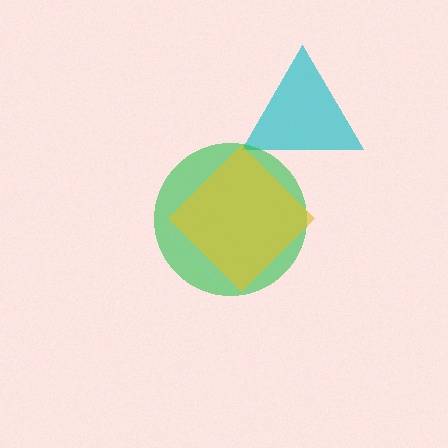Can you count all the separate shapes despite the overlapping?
Yes, there are 3 separate shapes.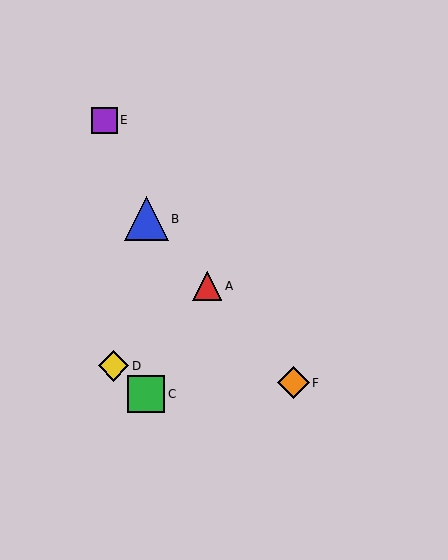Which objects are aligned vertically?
Objects B, C are aligned vertically.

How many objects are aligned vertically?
2 objects (B, C) are aligned vertically.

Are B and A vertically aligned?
No, B is at x≈146 and A is at x≈207.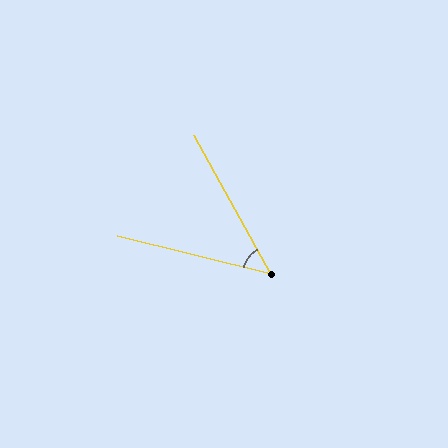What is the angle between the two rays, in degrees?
Approximately 47 degrees.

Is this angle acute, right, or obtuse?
It is acute.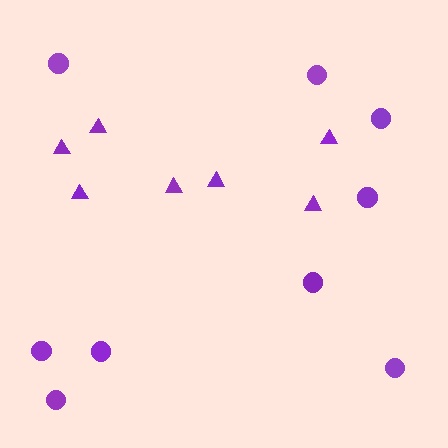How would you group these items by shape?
There are 2 groups: one group of triangles (7) and one group of circles (9).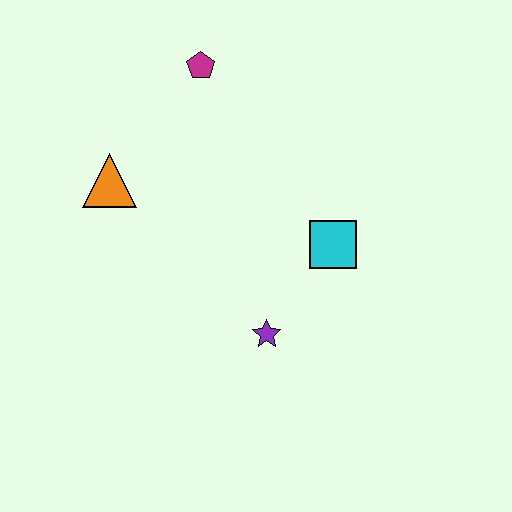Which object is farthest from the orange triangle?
The cyan square is farthest from the orange triangle.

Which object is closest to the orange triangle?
The magenta pentagon is closest to the orange triangle.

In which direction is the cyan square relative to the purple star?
The cyan square is above the purple star.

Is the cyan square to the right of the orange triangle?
Yes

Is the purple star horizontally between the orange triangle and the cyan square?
Yes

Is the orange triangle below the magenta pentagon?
Yes